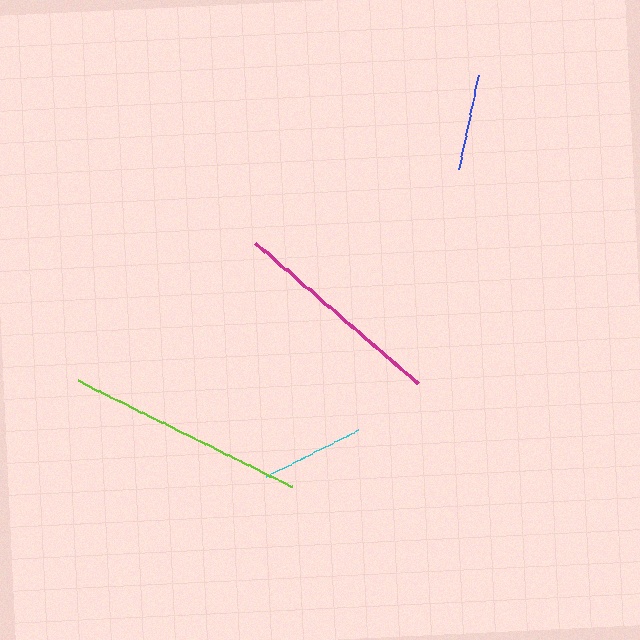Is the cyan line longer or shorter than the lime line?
The lime line is longer than the cyan line.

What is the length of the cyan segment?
The cyan segment is approximately 102 pixels long.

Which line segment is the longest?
The lime line is the longest at approximately 240 pixels.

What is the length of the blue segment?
The blue segment is approximately 97 pixels long.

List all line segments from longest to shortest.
From longest to shortest: lime, magenta, cyan, blue.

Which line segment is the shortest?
The blue line is the shortest at approximately 97 pixels.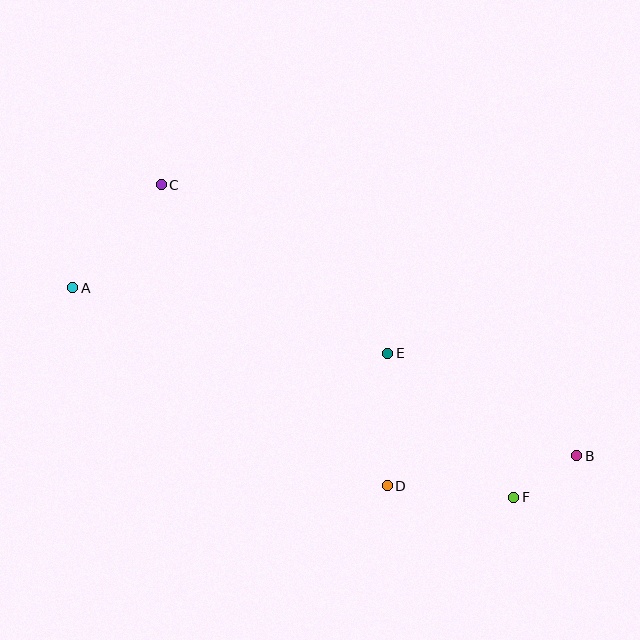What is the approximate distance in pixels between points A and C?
The distance between A and C is approximately 136 pixels.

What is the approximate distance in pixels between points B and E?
The distance between B and E is approximately 215 pixels.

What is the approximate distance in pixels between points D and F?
The distance between D and F is approximately 127 pixels.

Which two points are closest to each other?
Points B and F are closest to each other.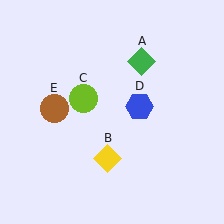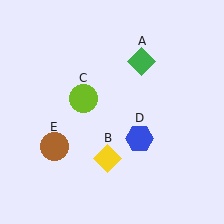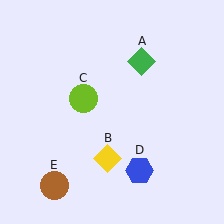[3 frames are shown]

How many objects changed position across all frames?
2 objects changed position: blue hexagon (object D), brown circle (object E).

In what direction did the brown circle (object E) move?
The brown circle (object E) moved down.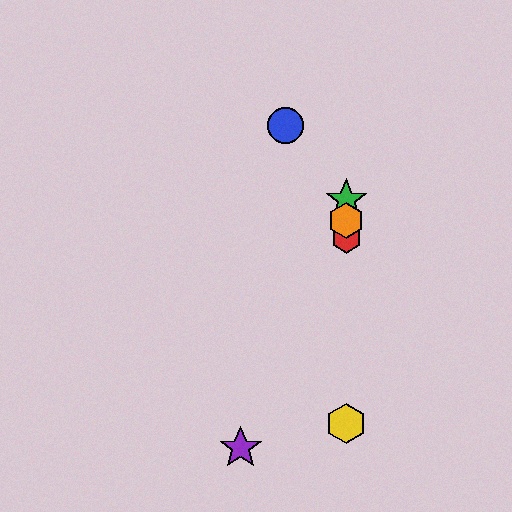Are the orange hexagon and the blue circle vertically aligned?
No, the orange hexagon is at x≈346 and the blue circle is at x≈285.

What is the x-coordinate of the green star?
The green star is at x≈346.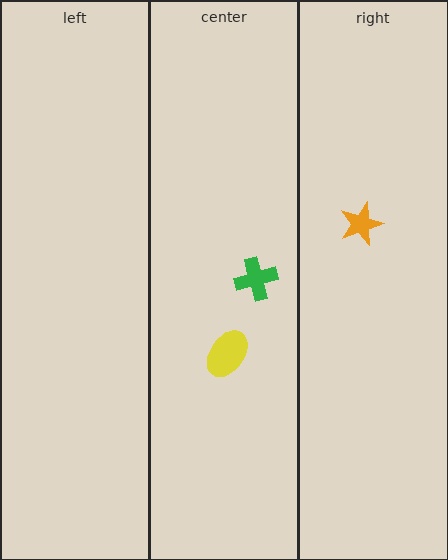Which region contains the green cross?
The center region.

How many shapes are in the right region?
1.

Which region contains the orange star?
The right region.